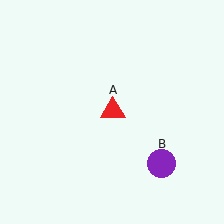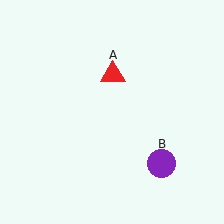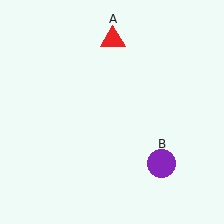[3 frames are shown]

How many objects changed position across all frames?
1 object changed position: red triangle (object A).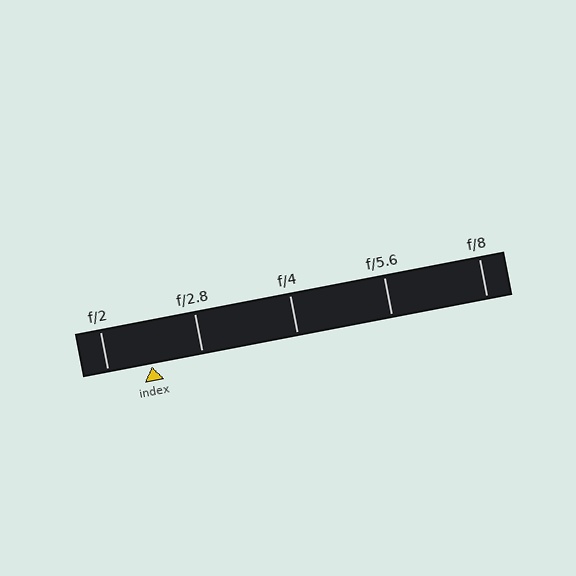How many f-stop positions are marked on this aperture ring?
There are 5 f-stop positions marked.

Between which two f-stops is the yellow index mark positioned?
The index mark is between f/2 and f/2.8.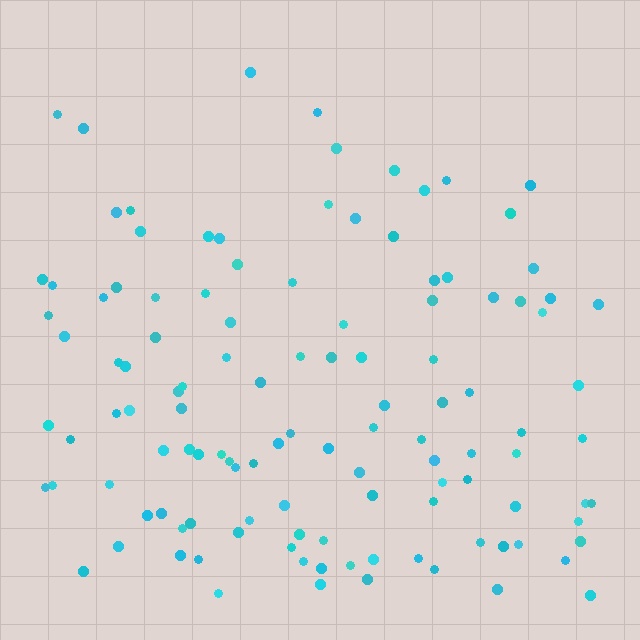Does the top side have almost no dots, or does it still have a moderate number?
Still a moderate number, just noticeably fewer than the bottom.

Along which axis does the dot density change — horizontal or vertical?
Vertical.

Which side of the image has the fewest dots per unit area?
The top.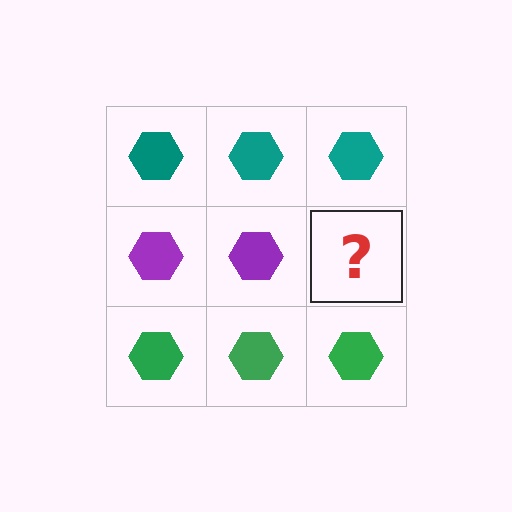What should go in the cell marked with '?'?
The missing cell should contain a purple hexagon.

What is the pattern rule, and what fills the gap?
The rule is that each row has a consistent color. The gap should be filled with a purple hexagon.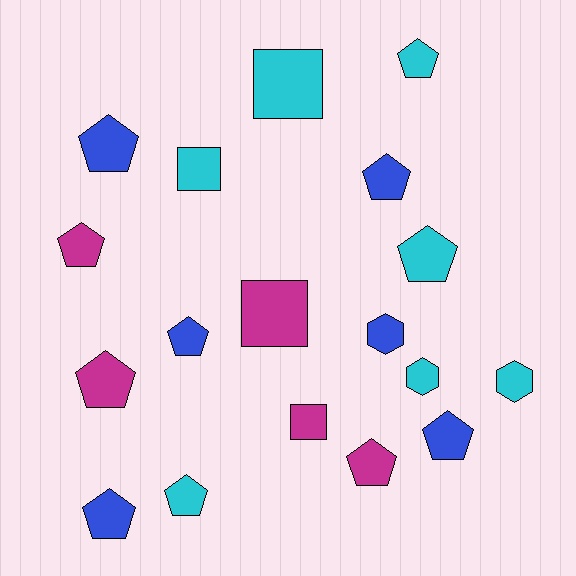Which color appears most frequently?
Cyan, with 7 objects.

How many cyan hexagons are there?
There are 2 cyan hexagons.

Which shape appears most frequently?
Pentagon, with 11 objects.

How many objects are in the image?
There are 18 objects.